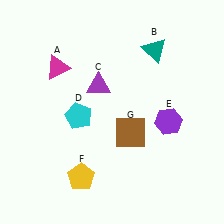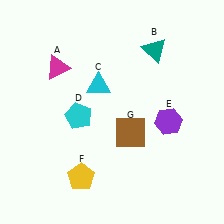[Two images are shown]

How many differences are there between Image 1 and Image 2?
There is 1 difference between the two images.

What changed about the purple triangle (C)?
In Image 1, C is purple. In Image 2, it changed to cyan.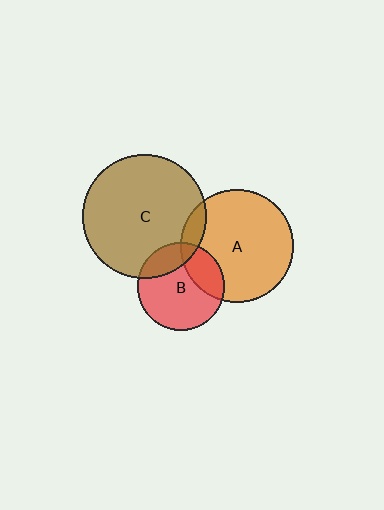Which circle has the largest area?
Circle C (brown).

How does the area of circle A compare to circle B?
Approximately 1.6 times.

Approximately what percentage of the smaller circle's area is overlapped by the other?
Approximately 25%.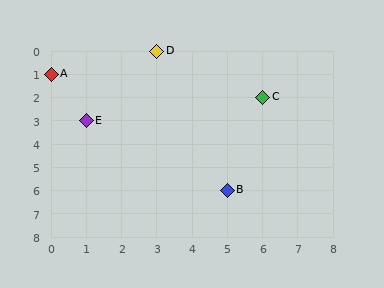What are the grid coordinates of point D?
Point D is at grid coordinates (3, 0).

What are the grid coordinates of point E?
Point E is at grid coordinates (1, 3).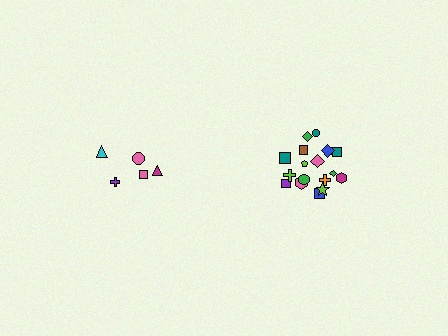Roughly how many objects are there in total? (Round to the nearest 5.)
Roughly 25 objects in total.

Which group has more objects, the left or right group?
The right group.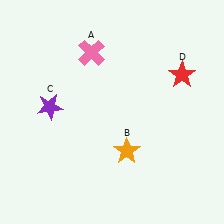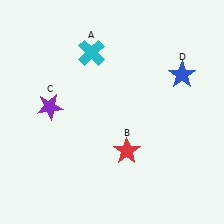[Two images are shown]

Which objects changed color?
A changed from pink to cyan. B changed from orange to red. D changed from red to blue.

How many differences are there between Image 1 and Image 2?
There are 3 differences between the two images.